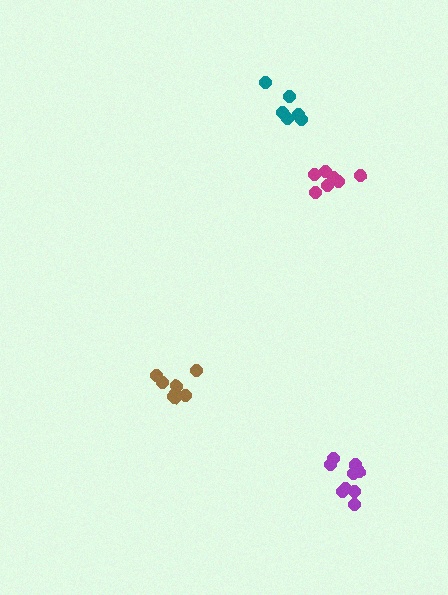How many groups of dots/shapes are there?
There are 4 groups.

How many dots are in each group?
Group 1: 7 dots, Group 2: 9 dots, Group 3: 6 dots, Group 4: 8 dots (30 total).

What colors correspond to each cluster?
The clusters are colored: magenta, purple, teal, brown.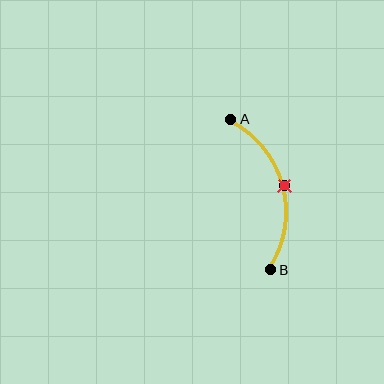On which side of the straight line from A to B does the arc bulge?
The arc bulges to the right of the straight line connecting A and B.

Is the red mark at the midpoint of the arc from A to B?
Yes. The red mark lies on the arc at equal arc-length from both A and B — it is the arc midpoint.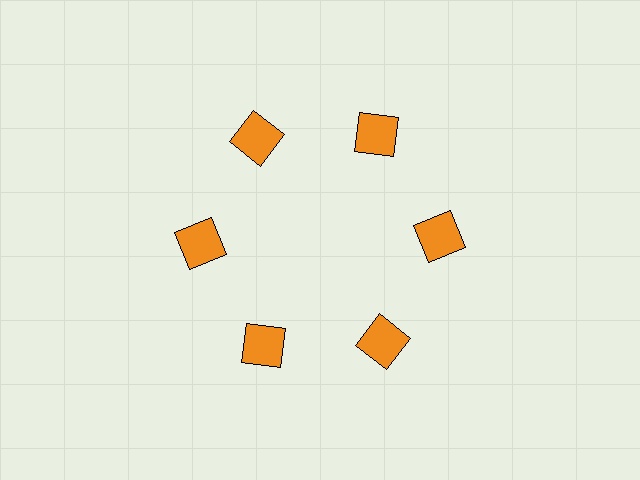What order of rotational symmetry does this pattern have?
This pattern has 6-fold rotational symmetry.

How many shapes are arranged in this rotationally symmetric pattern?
There are 6 shapes, arranged in 6 groups of 1.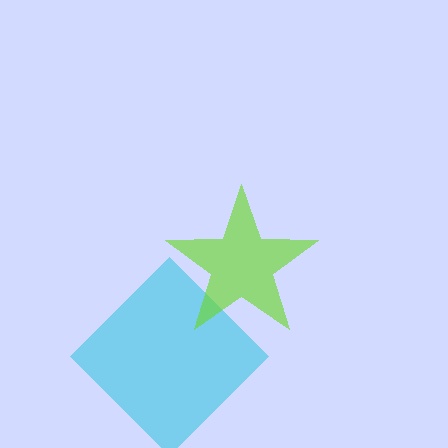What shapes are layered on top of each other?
The layered shapes are: a cyan diamond, a lime star.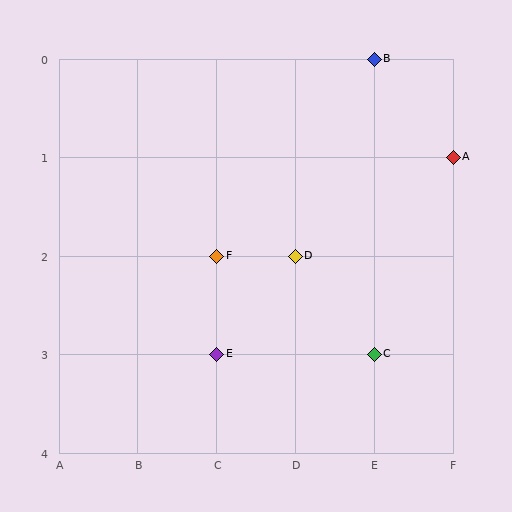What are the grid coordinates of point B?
Point B is at grid coordinates (E, 0).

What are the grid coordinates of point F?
Point F is at grid coordinates (C, 2).